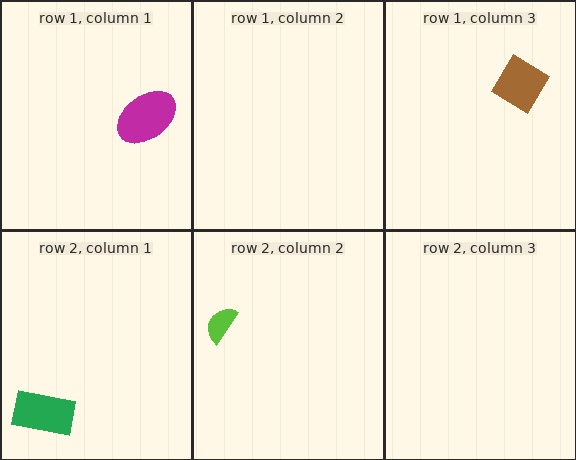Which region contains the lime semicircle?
The row 2, column 2 region.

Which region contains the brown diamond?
The row 1, column 3 region.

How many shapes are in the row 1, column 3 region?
1.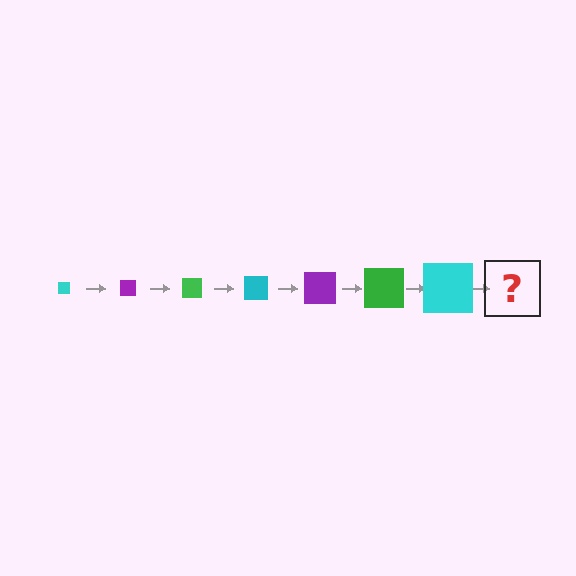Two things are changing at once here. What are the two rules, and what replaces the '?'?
The two rules are that the square grows larger each step and the color cycles through cyan, purple, and green. The '?' should be a purple square, larger than the previous one.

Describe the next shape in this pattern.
It should be a purple square, larger than the previous one.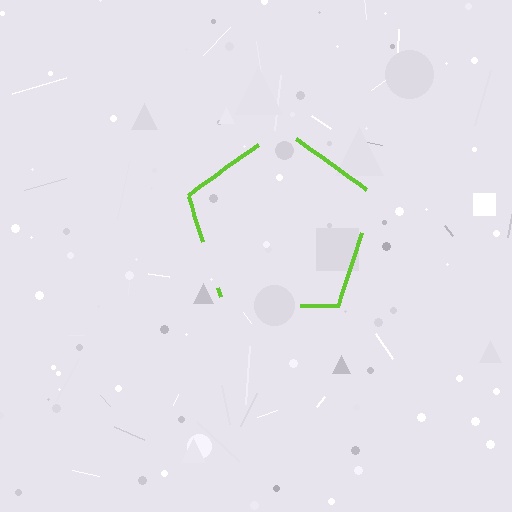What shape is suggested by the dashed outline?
The dashed outline suggests a pentagon.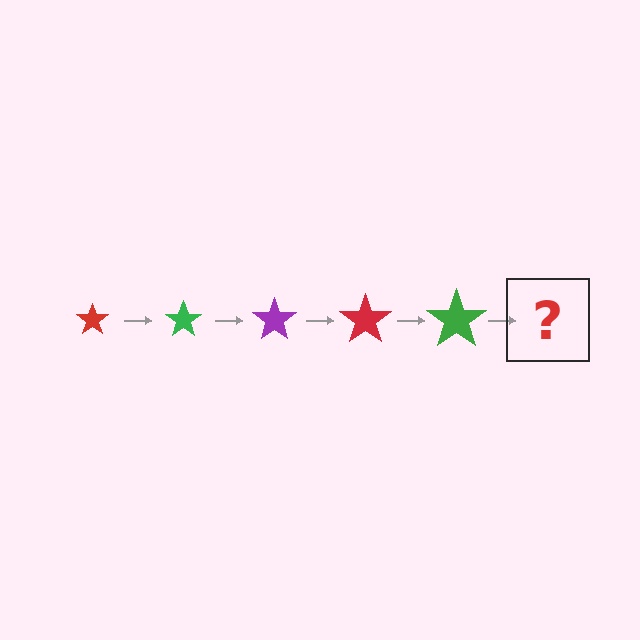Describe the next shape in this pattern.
It should be a purple star, larger than the previous one.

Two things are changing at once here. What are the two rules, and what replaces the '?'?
The two rules are that the star grows larger each step and the color cycles through red, green, and purple. The '?' should be a purple star, larger than the previous one.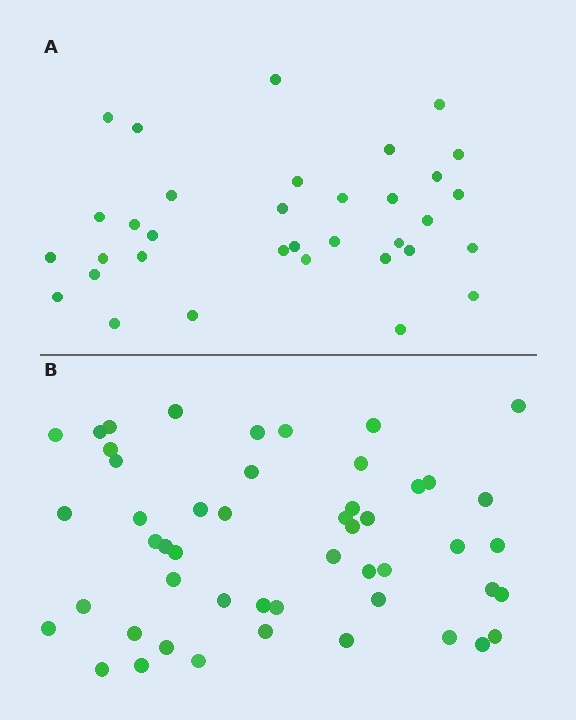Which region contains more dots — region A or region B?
Region B (the bottom region) has more dots.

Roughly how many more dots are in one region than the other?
Region B has approximately 15 more dots than region A.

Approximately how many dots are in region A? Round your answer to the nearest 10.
About 30 dots. (The exact count is 34, which rounds to 30.)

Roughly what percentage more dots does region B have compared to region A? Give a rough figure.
About 45% more.